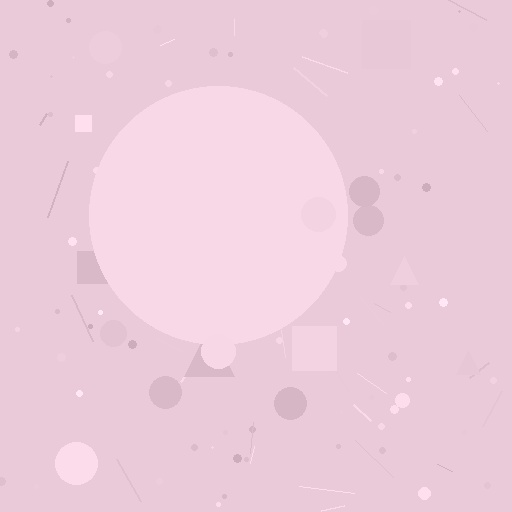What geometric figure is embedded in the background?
A circle is embedded in the background.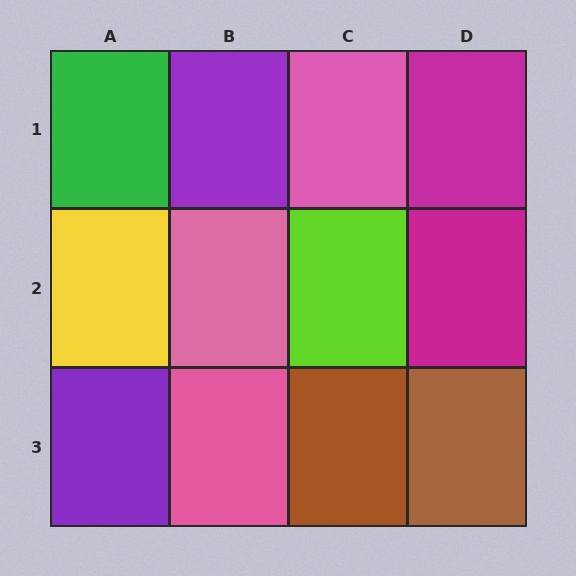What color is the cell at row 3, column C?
Brown.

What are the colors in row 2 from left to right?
Yellow, pink, lime, magenta.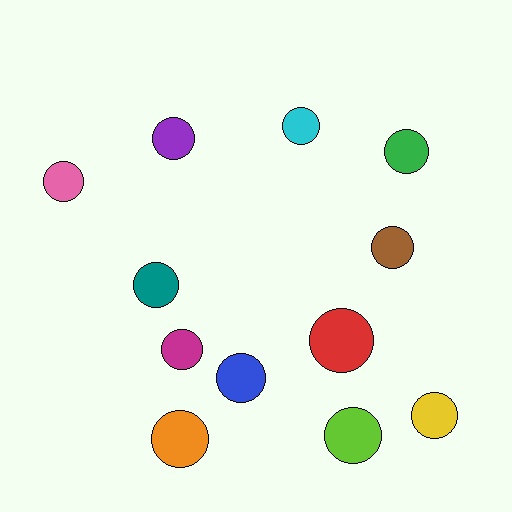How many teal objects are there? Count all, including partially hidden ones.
There is 1 teal object.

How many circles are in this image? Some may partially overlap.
There are 12 circles.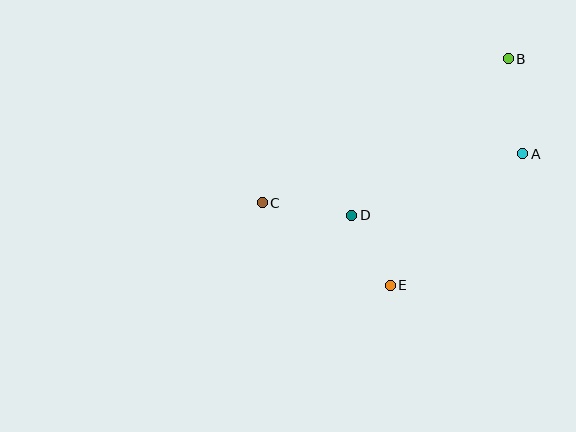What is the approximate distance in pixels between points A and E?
The distance between A and E is approximately 187 pixels.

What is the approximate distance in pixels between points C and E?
The distance between C and E is approximately 153 pixels.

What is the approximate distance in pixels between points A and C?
The distance between A and C is approximately 265 pixels.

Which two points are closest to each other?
Points D and E are closest to each other.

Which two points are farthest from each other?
Points B and C are farthest from each other.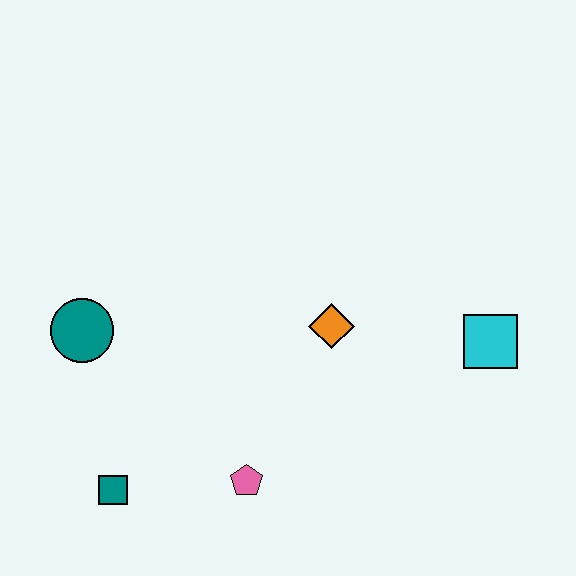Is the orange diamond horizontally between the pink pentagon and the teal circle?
No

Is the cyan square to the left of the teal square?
No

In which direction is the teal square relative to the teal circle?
The teal square is below the teal circle.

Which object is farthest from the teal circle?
The cyan square is farthest from the teal circle.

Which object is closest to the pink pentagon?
The teal square is closest to the pink pentagon.